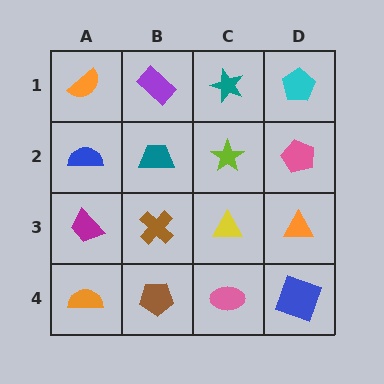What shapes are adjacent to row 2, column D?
A cyan pentagon (row 1, column D), an orange triangle (row 3, column D), a lime star (row 2, column C).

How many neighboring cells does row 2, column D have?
3.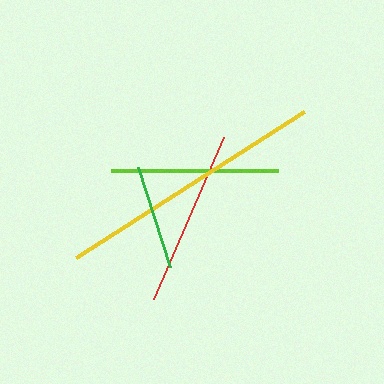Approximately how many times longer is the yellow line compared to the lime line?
The yellow line is approximately 1.6 times the length of the lime line.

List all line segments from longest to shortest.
From longest to shortest: yellow, red, lime, green.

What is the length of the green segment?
The green segment is approximately 105 pixels long.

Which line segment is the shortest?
The green line is the shortest at approximately 105 pixels.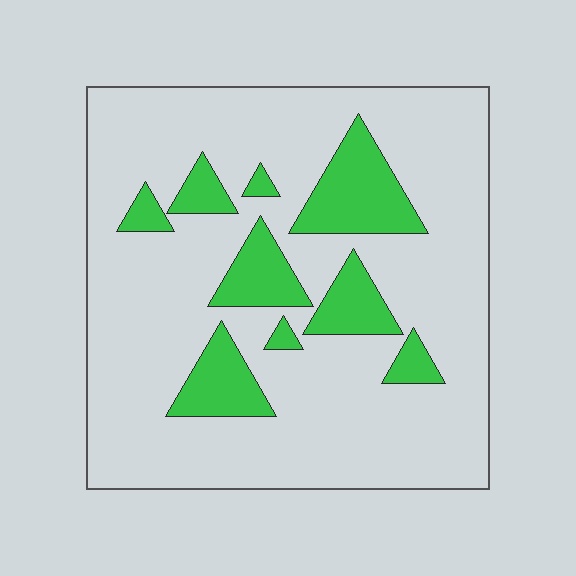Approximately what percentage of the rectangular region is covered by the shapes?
Approximately 20%.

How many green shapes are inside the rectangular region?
9.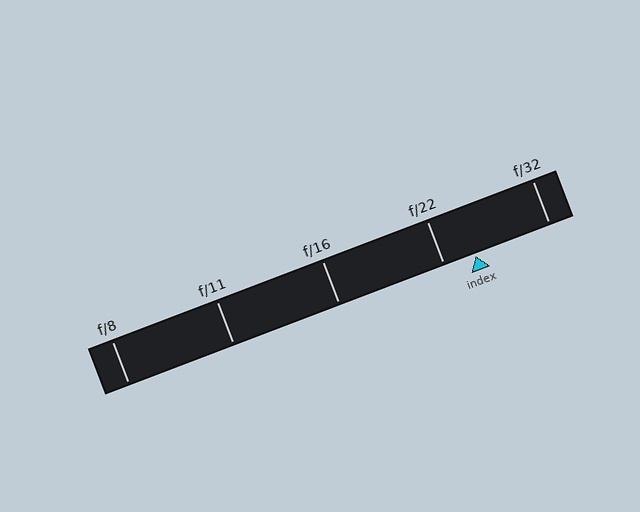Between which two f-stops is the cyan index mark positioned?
The index mark is between f/22 and f/32.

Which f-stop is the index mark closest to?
The index mark is closest to f/22.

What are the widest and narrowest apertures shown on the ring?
The widest aperture shown is f/8 and the narrowest is f/32.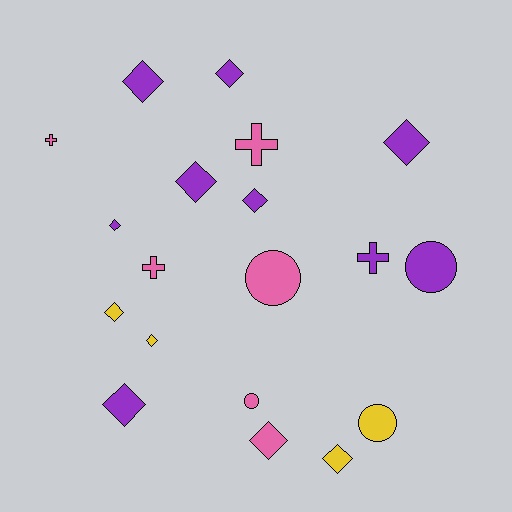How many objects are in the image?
There are 19 objects.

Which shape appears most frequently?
Diamond, with 11 objects.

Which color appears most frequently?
Purple, with 9 objects.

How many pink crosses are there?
There are 3 pink crosses.